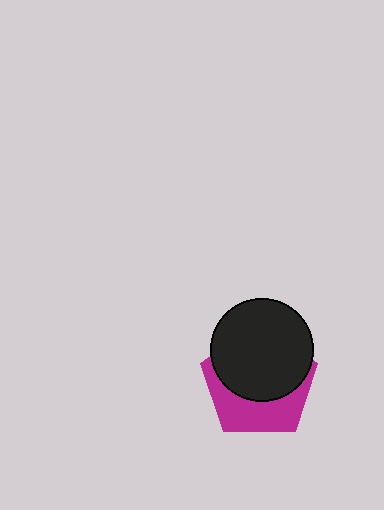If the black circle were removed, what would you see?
You would see the complete magenta pentagon.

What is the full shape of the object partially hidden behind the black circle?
The partially hidden object is a magenta pentagon.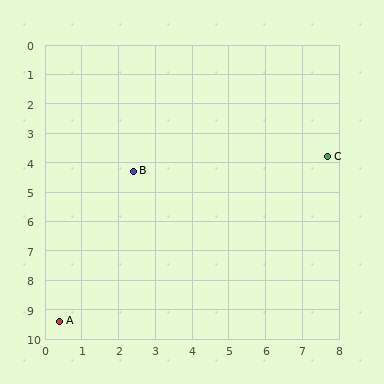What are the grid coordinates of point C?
Point C is at approximately (7.7, 3.8).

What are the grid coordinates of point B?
Point B is at approximately (2.4, 4.3).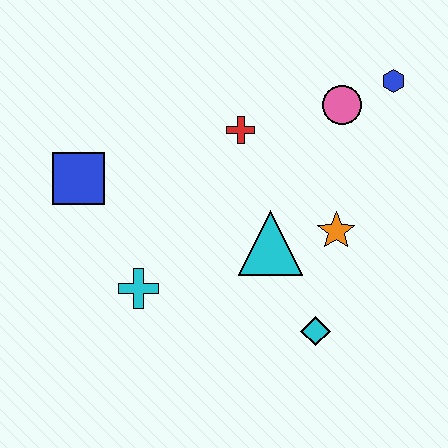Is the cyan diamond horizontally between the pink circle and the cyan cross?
Yes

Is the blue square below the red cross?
Yes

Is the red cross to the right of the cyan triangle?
No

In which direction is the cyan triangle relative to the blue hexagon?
The cyan triangle is below the blue hexagon.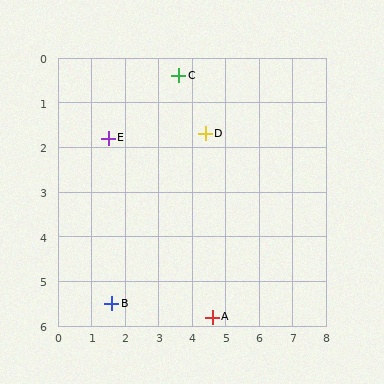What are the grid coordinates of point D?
Point D is at approximately (4.4, 1.7).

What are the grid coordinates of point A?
Point A is at approximately (4.6, 5.8).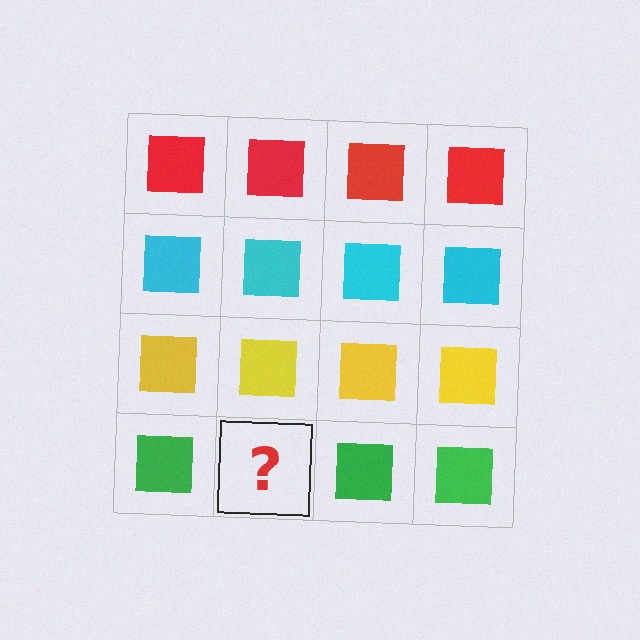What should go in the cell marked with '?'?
The missing cell should contain a green square.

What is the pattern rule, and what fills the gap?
The rule is that each row has a consistent color. The gap should be filled with a green square.